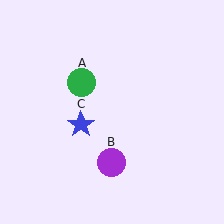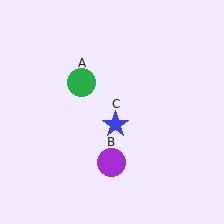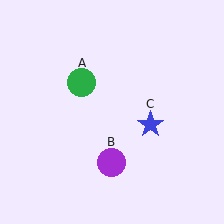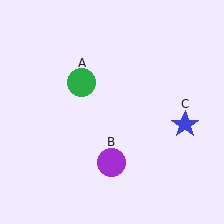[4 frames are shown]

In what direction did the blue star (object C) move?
The blue star (object C) moved right.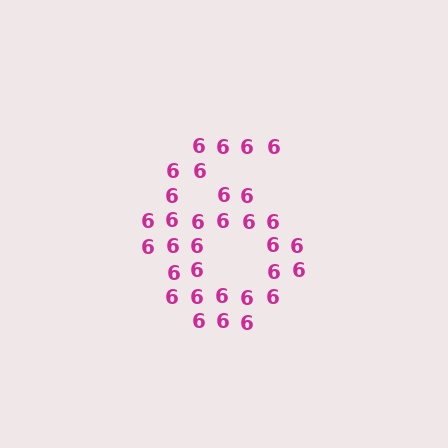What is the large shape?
The large shape is the digit 6.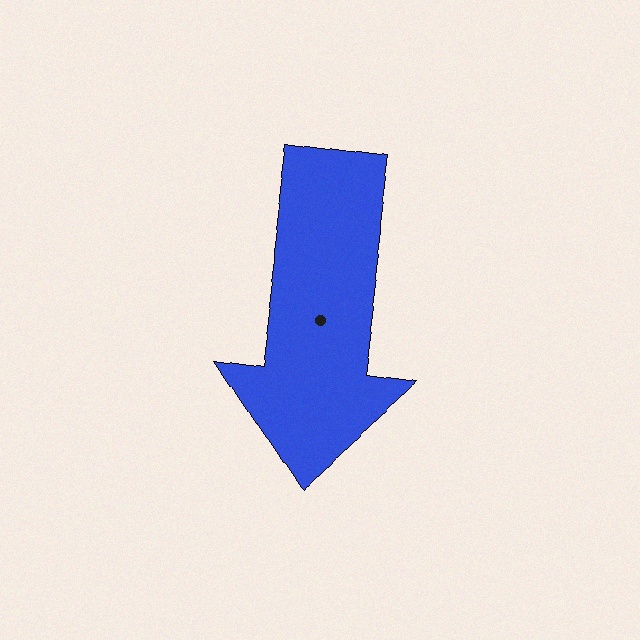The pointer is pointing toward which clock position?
Roughly 6 o'clock.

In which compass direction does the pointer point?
South.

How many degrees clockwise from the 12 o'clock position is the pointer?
Approximately 188 degrees.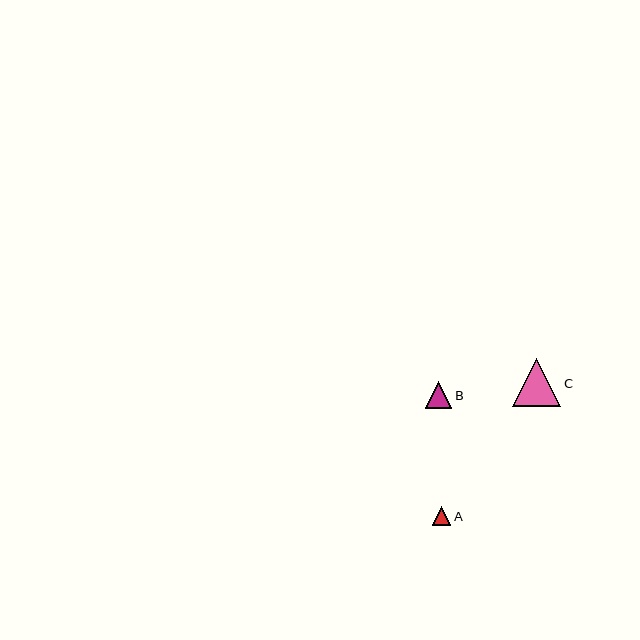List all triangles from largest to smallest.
From largest to smallest: C, B, A.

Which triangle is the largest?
Triangle C is the largest with a size of approximately 48 pixels.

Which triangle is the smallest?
Triangle A is the smallest with a size of approximately 19 pixels.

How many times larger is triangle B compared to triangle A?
Triangle B is approximately 1.4 times the size of triangle A.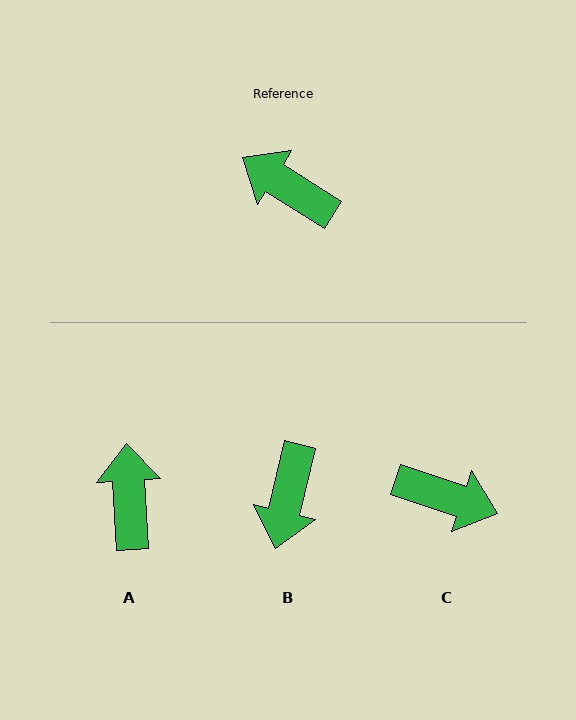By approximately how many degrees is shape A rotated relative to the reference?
Approximately 54 degrees clockwise.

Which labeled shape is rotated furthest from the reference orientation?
C, about 166 degrees away.